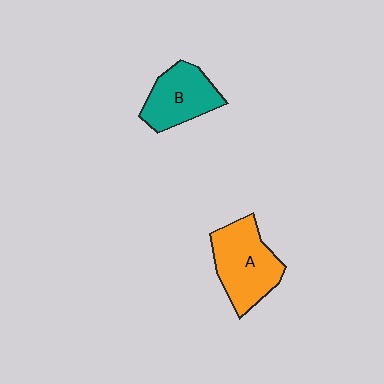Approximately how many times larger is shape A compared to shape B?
Approximately 1.3 times.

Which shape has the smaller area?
Shape B (teal).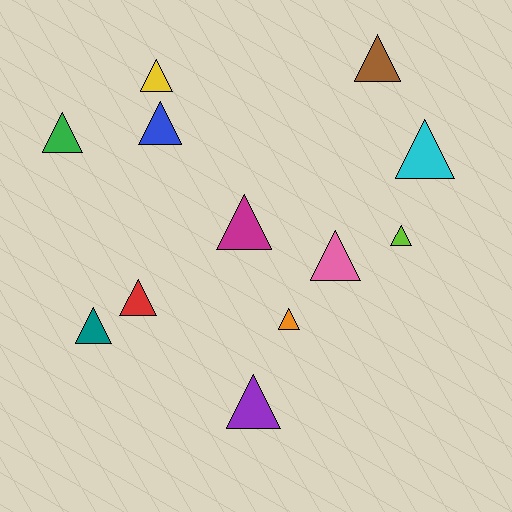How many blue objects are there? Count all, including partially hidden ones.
There is 1 blue object.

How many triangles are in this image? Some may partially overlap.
There are 12 triangles.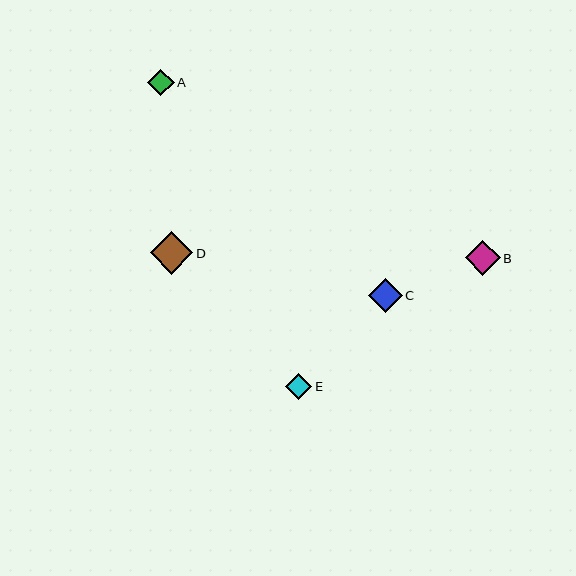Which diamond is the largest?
Diamond D is the largest with a size of approximately 43 pixels.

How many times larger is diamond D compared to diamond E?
Diamond D is approximately 1.6 times the size of diamond E.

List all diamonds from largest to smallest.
From largest to smallest: D, B, C, A, E.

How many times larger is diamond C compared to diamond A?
Diamond C is approximately 1.3 times the size of diamond A.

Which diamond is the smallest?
Diamond E is the smallest with a size of approximately 26 pixels.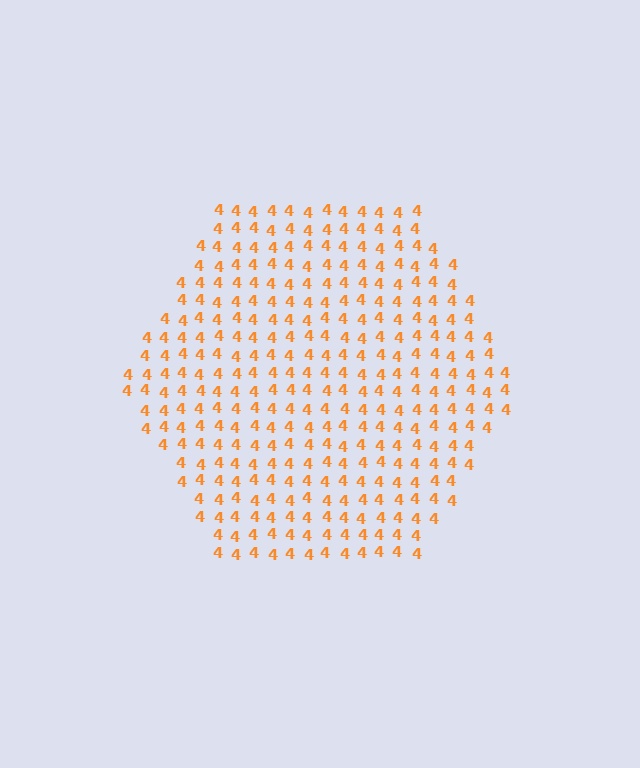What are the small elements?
The small elements are digit 4's.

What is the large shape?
The large shape is a hexagon.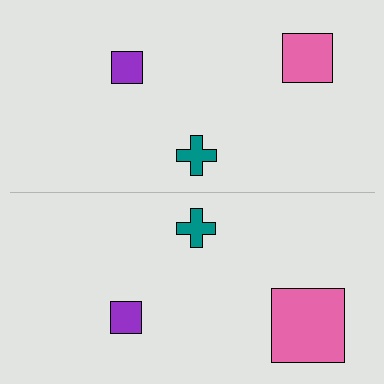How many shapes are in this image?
There are 6 shapes in this image.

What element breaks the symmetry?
The pink square on the bottom side has a different size than its mirror counterpart.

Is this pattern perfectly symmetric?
No, the pattern is not perfectly symmetric. The pink square on the bottom side has a different size than its mirror counterpart.